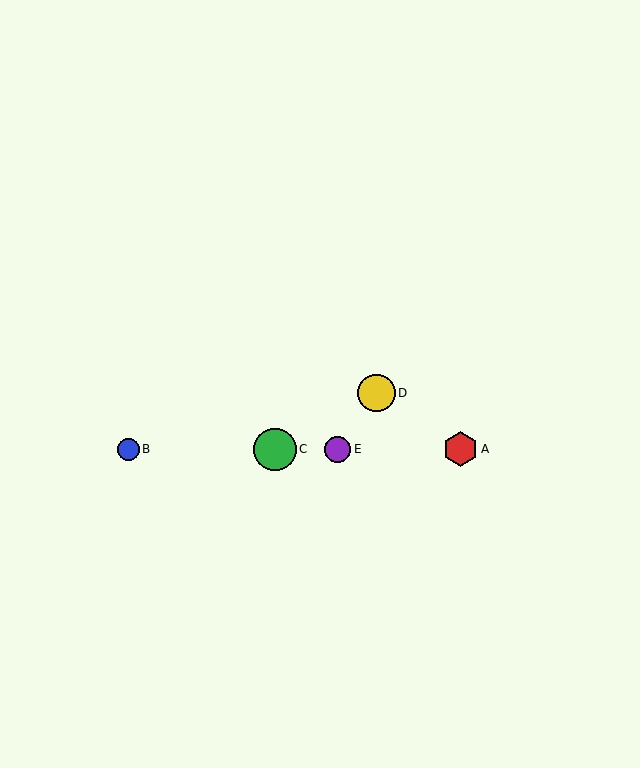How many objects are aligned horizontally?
4 objects (A, B, C, E) are aligned horizontally.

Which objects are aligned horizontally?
Objects A, B, C, E are aligned horizontally.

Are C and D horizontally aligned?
No, C is at y≈449 and D is at y≈393.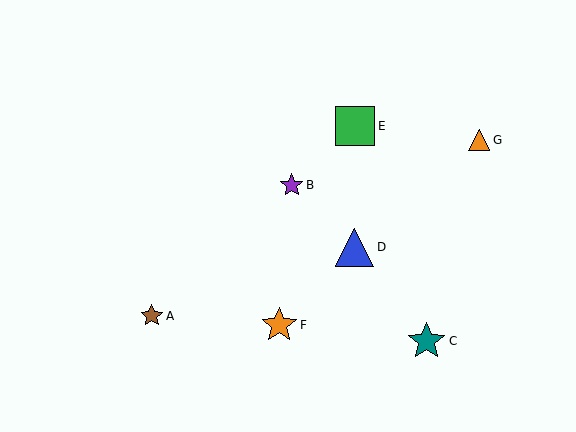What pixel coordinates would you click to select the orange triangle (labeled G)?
Click at (479, 140) to select the orange triangle G.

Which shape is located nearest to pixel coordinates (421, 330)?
The teal star (labeled C) at (427, 341) is nearest to that location.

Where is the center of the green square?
The center of the green square is at (355, 126).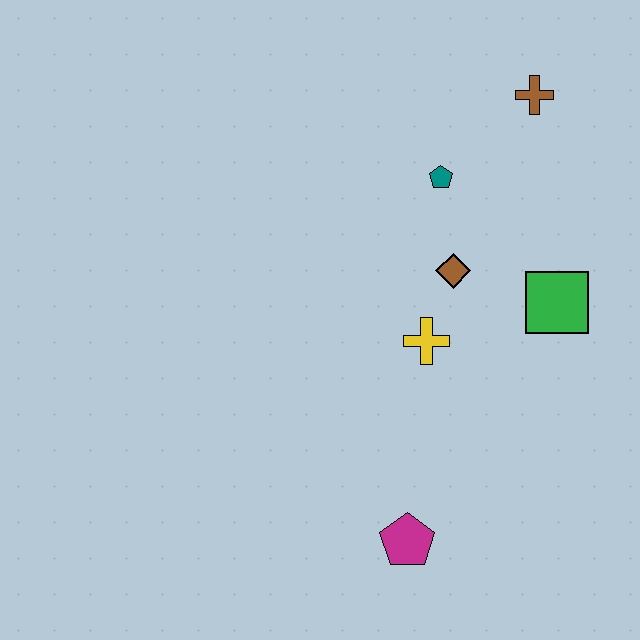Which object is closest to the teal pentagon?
The brown diamond is closest to the teal pentagon.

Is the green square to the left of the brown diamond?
No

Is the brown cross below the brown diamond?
No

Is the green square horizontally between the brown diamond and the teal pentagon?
No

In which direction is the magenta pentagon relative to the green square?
The magenta pentagon is below the green square.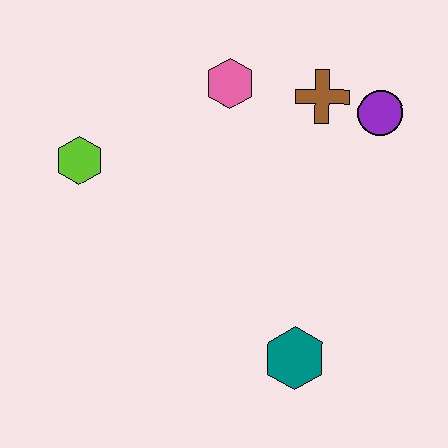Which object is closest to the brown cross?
The purple circle is closest to the brown cross.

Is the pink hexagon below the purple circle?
No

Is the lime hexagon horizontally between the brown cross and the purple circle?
No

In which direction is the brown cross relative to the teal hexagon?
The brown cross is above the teal hexagon.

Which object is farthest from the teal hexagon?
The lime hexagon is farthest from the teal hexagon.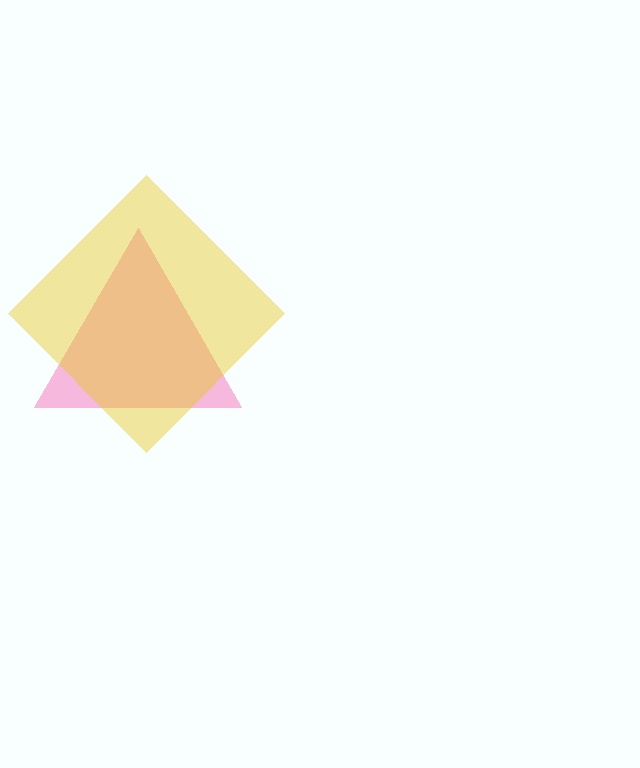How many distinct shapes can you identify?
There are 2 distinct shapes: a pink triangle, a yellow diamond.